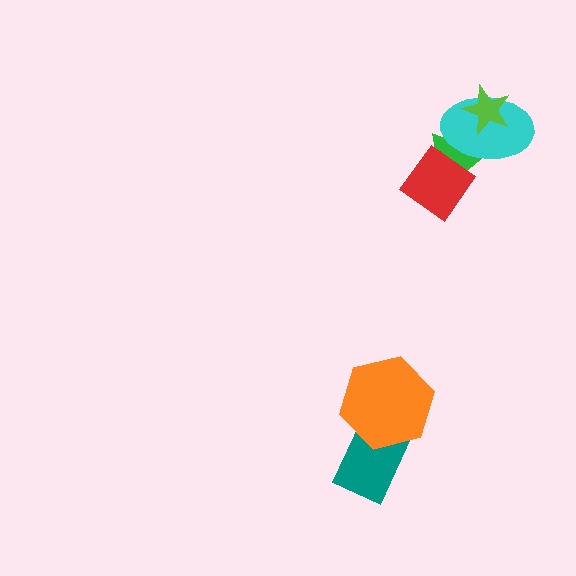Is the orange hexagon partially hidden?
No, no other shape covers it.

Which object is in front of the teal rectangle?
The orange hexagon is in front of the teal rectangle.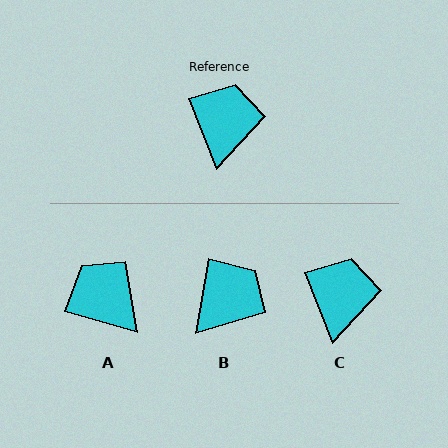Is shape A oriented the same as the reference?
No, it is off by about 52 degrees.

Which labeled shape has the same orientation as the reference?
C.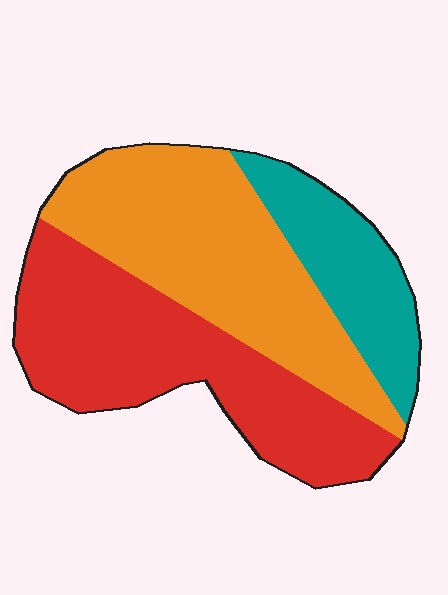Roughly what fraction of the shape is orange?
Orange takes up about two fifths (2/5) of the shape.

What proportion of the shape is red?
Red covers around 40% of the shape.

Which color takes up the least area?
Teal, at roughly 20%.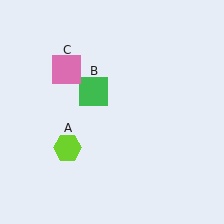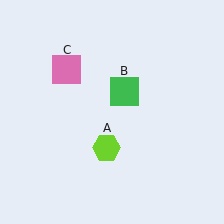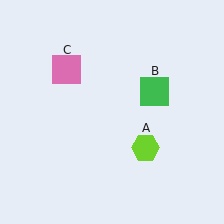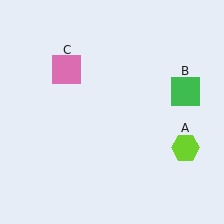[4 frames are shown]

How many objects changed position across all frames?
2 objects changed position: lime hexagon (object A), green square (object B).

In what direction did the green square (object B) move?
The green square (object B) moved right.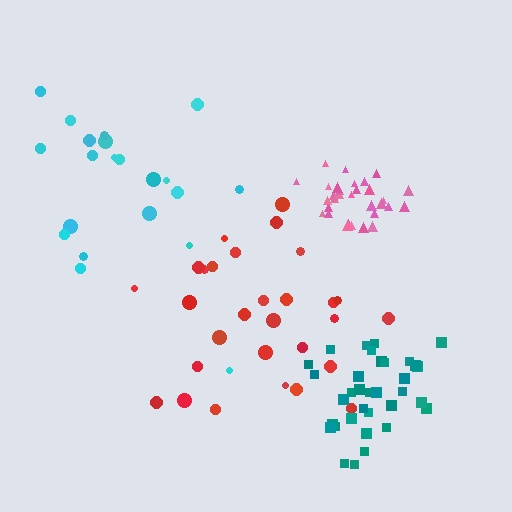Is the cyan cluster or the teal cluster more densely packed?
Teal.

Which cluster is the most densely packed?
Pink.